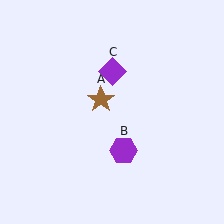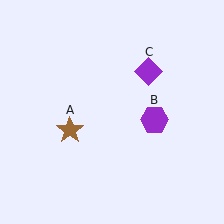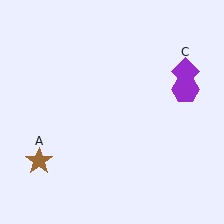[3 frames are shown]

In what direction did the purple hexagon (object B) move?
The purple hexagon (object B) moved up and to the right.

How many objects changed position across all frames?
3 objects changed position: brown star (object A), purple hexagon (object B), purple diamond (object C).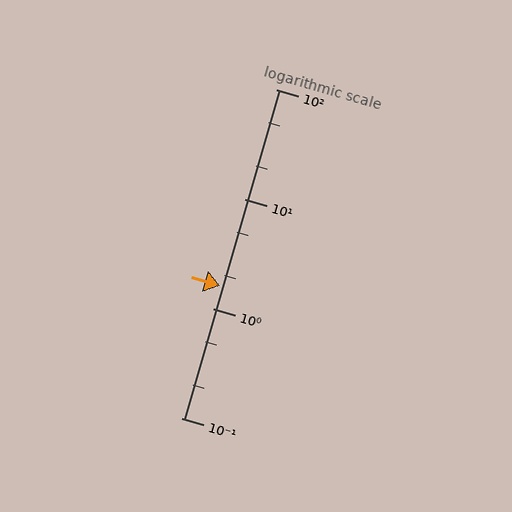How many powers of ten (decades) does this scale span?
The scale spans 3 decades, from 0.1 to 100.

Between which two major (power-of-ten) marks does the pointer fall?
The pointer is between 1 and 10.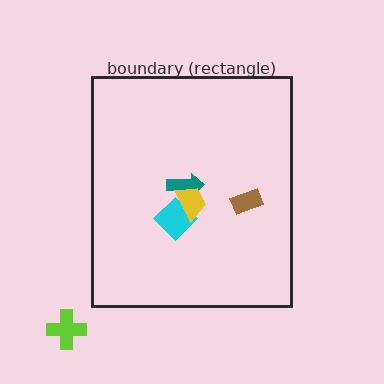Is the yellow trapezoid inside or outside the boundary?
Inside.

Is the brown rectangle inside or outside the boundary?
Inside.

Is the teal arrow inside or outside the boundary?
Inside.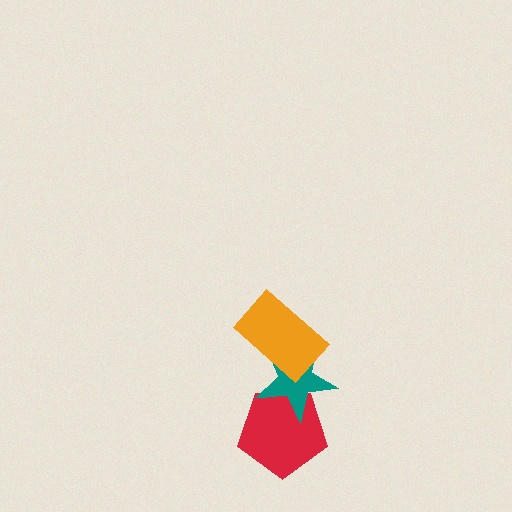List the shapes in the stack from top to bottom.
From top to bottom: the orange rectangle, the teal star, the red pentagon.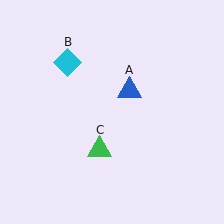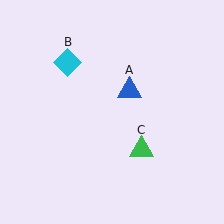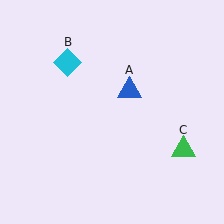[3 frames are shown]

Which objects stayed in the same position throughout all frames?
Blue triangle (object A) and cyan diamond (object B) remained stationary.